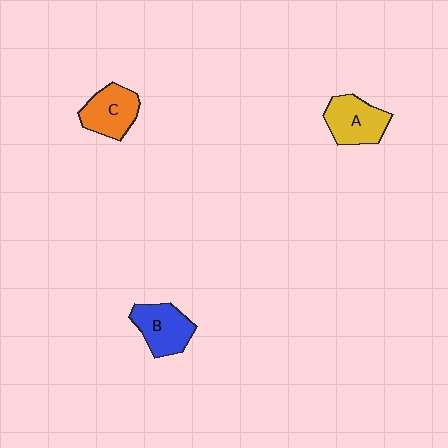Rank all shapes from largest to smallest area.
From largest to smallest: A (yellow), B (blue), C (orange).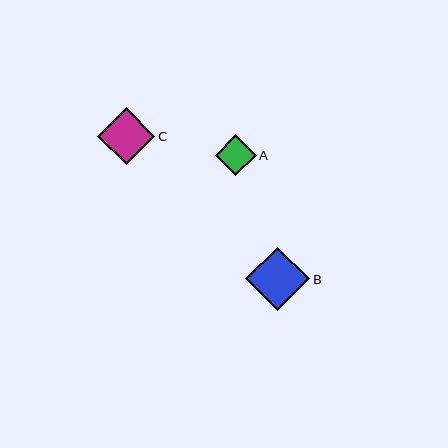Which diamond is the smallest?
Diamond A is the smallest with a size of approximately 41 pixels.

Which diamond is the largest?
Diamond B is the largest with a size of approximately 64 pixels.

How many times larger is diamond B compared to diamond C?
Diamond B is approximately 1.1 times the size of diamond C.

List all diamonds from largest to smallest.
From largest to smallest: B, C, A.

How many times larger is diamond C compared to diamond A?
Diamond C is approximately 1.4 times the size of diamond A.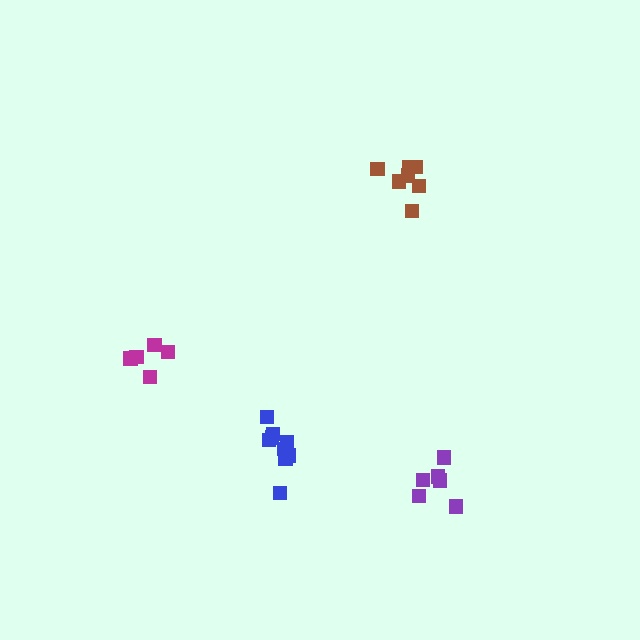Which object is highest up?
The brown cluster is topmost.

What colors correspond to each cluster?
The clusters are colored: purple, brown, blue, magenta.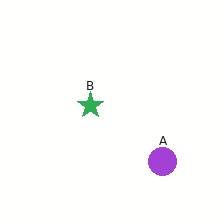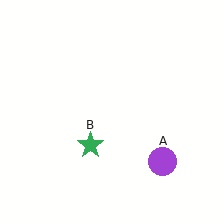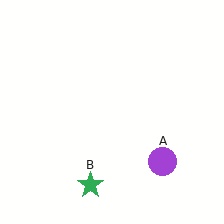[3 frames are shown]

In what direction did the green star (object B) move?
The green star (object B) moved down.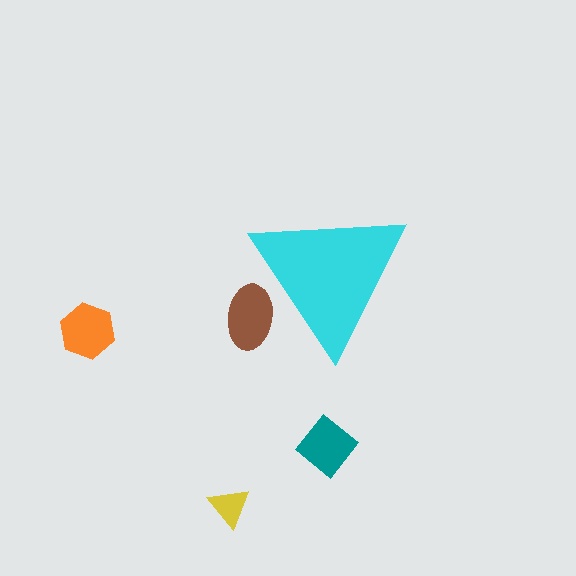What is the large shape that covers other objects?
A cyan triangle.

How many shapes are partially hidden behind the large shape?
1 shape is partially hidden.